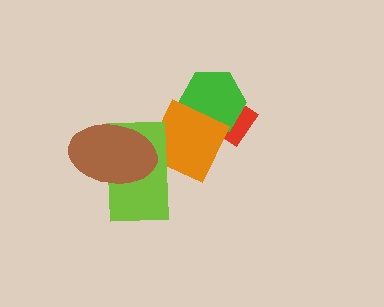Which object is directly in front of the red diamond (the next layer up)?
The green hexagon is directly in front of the red diamond.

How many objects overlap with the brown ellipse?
2 objects overlap with the brown ellipse.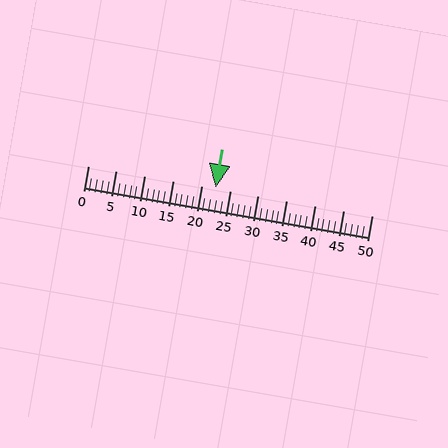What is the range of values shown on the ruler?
The ruler shows values from 0 to 50.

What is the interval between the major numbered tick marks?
The major tick marks are spaced 5 units apart.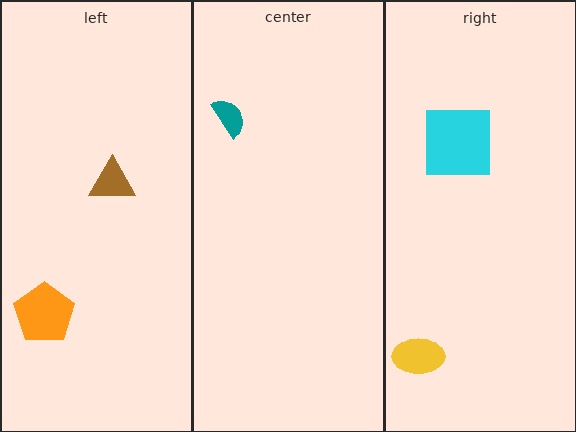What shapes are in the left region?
The brown triangle, the orange pentagon.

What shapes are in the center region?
The teal semicircle.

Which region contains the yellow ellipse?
The right region.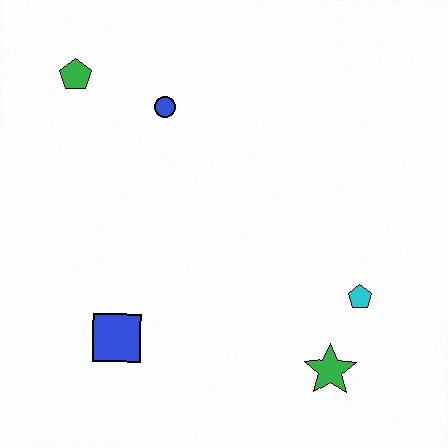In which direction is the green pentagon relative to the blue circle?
The green pentagon is to the left of the blue circle.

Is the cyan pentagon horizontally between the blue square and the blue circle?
No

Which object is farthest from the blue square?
The green pentagon is farthest from the blue square.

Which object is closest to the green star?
The cyan pentagon is closest to the green star.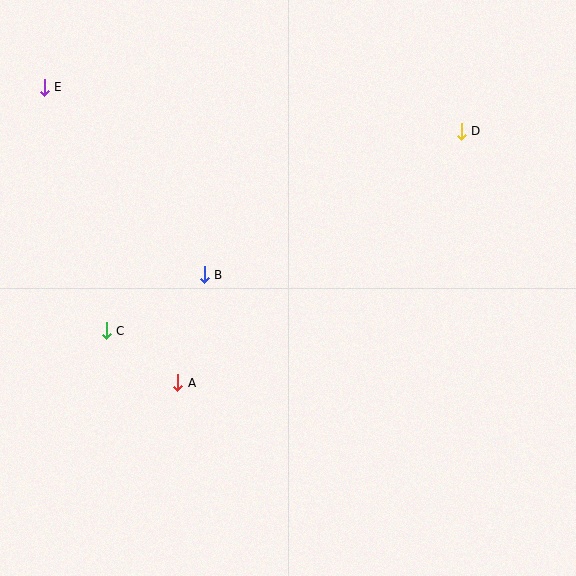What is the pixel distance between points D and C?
The distance between D and C is 407 pixels.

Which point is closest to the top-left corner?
Point E is closest to the top-left corner.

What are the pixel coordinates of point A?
Point A is at (178, 383).